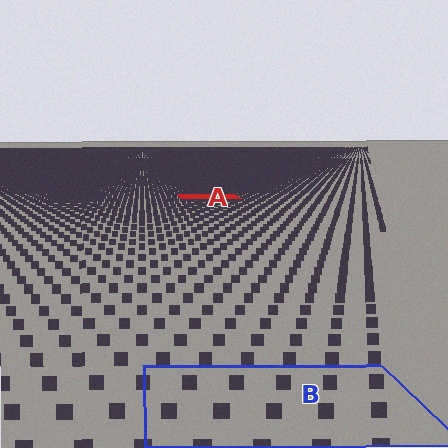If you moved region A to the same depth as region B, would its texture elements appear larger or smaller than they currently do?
They would appear larger. At a closer depth, the same texture elements are projected at a bigger on-screen size.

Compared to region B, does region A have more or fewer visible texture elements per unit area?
Region A has more texture elements per unit area — they are packed more densely because it is farther away.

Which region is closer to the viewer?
Region B is closer. The texture elements there are larger and more spread out.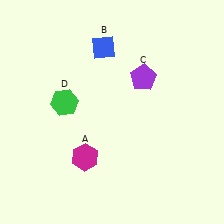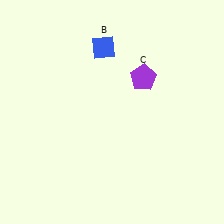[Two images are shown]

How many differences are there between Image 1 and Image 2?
There are 2 differences between the two images.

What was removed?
The green hexagon (D), the magenta hexagon (A) were removed in Image 2.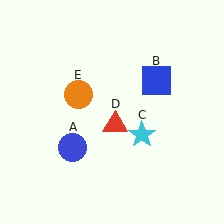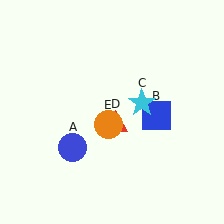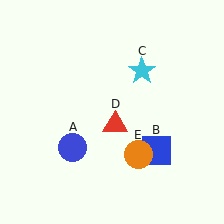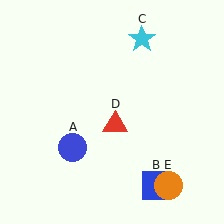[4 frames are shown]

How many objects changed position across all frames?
3 objects changed position: blue square (object B), cyan star (object C), orange circle (object E).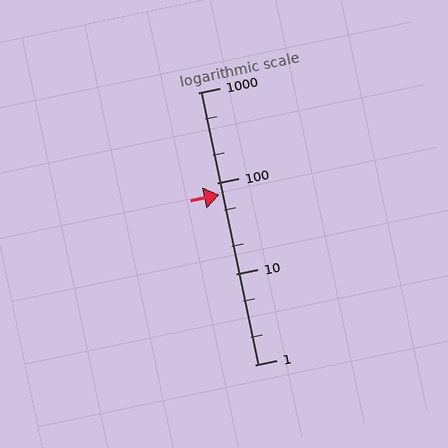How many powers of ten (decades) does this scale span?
The scale spans 3 decades, from 1 to 1000.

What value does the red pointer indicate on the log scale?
The pointer indicates approximately 74.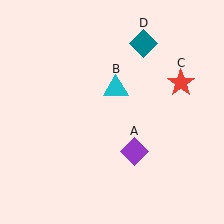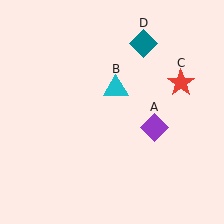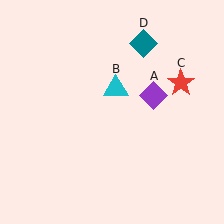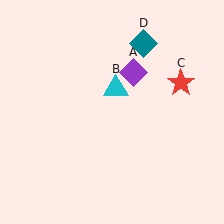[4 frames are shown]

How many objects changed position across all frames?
1 object changed position: purple diamond (object A).